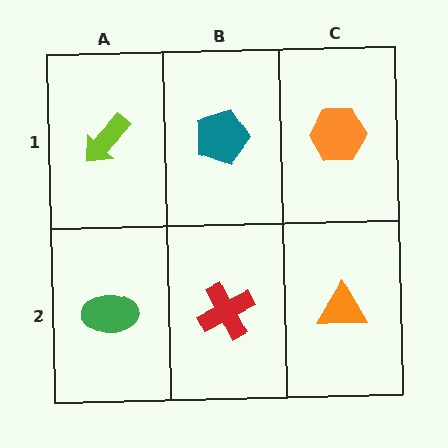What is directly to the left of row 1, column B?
A lime arrow.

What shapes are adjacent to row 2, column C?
An orange hexagon (row 1, column C), a red cross (row 2, column B).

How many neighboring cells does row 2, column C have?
2.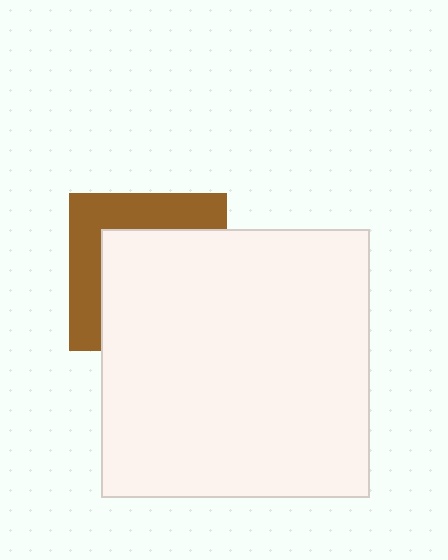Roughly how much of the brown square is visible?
A small part of it is visible (roughly 38%).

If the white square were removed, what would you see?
You would see the complete brown square.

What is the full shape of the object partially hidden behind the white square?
The partially hidden object is a brown square.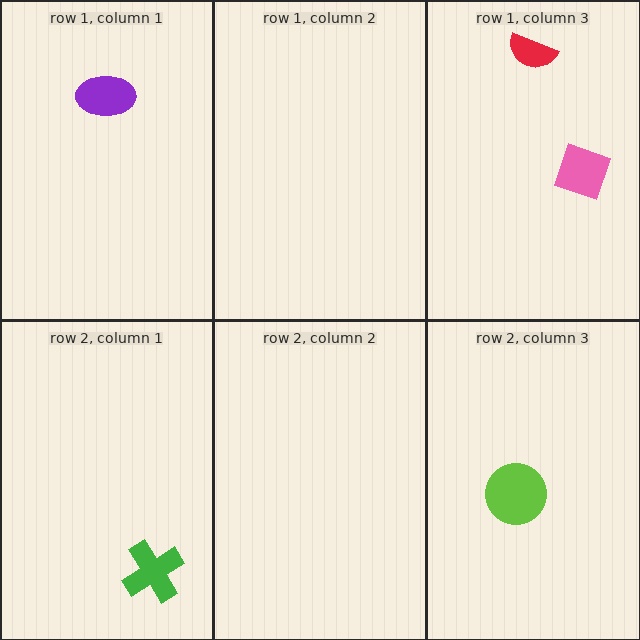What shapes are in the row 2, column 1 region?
The green cross.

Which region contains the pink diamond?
The row 1, column 3 region.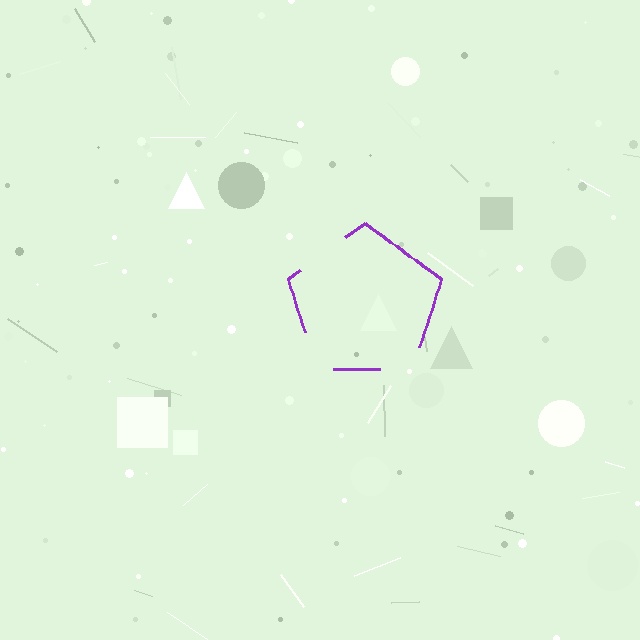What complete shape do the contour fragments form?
The contour fragments form a pentagon.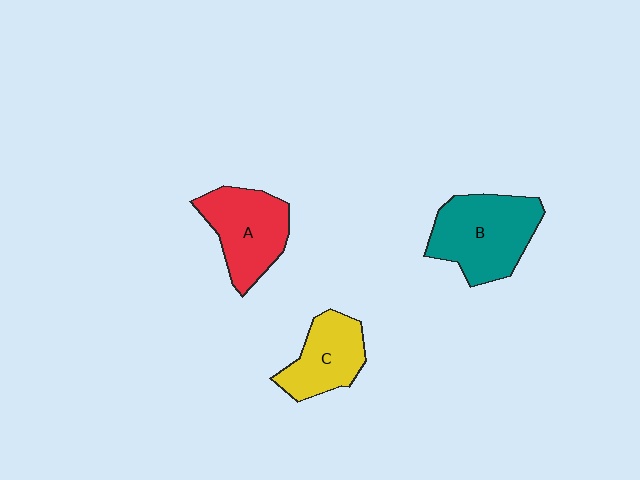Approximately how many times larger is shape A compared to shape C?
Approximately 1.2 times.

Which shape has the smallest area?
Shape C (yellow).